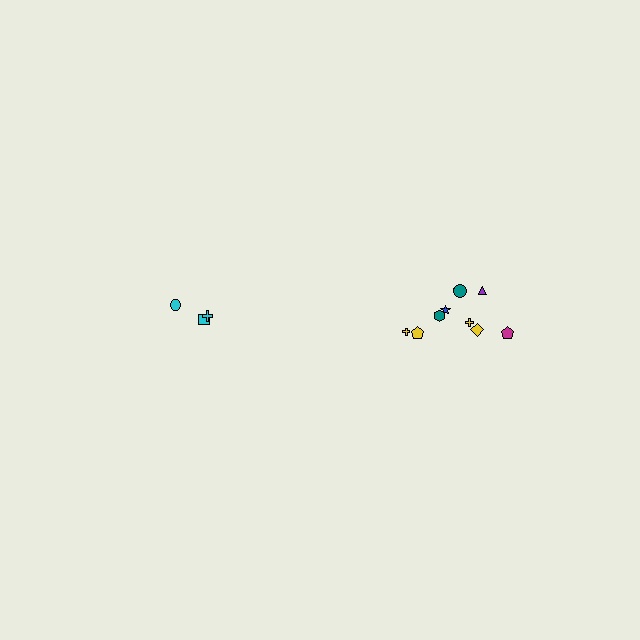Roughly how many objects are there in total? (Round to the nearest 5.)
Roughly 15 objects in total.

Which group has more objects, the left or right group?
The right group.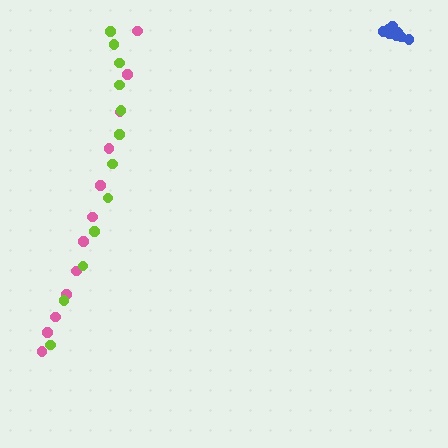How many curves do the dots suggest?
There are 3 distinct paths.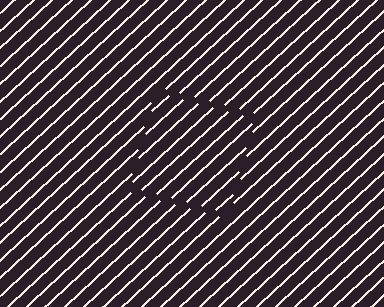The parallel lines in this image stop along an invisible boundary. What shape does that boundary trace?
An illusory square. The interior of the shape contains the same grating, shifted by half a period — the contour is defined by the phase discontinuity where line-ends from the inner and outer gratings abut.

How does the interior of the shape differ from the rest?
The interior of the shape contains the same grating, shifted by half a period — the contour is defined by the phase discontinuity where line-ends from the inner and outer gratings abut.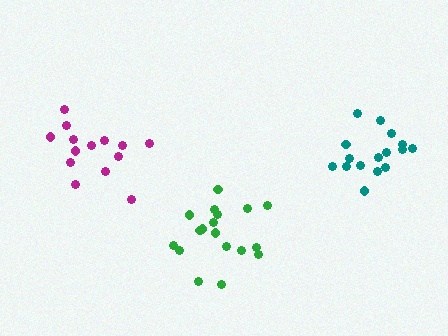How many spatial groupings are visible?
There are 3 spatial groupings.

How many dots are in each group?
Group 1: 18 dots, Group 2: 14 dots, Group 3: 16 dots (48 total).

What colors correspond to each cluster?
The clusters are colored: green, magenta, teal.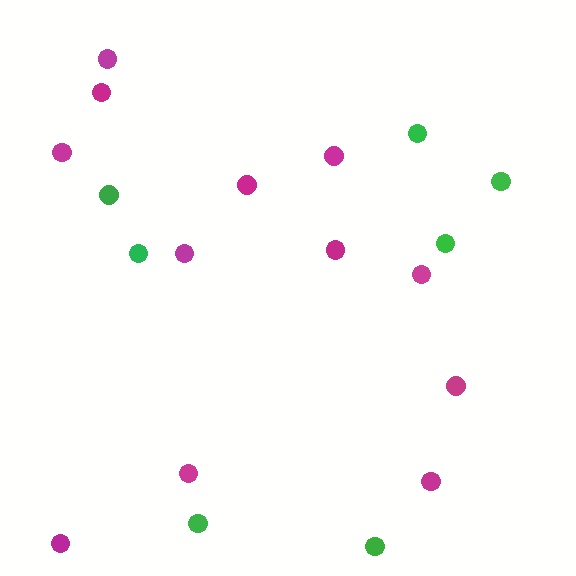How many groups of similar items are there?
There are 2 groups: one group of green circles (7) and one group of magenta circles (12).